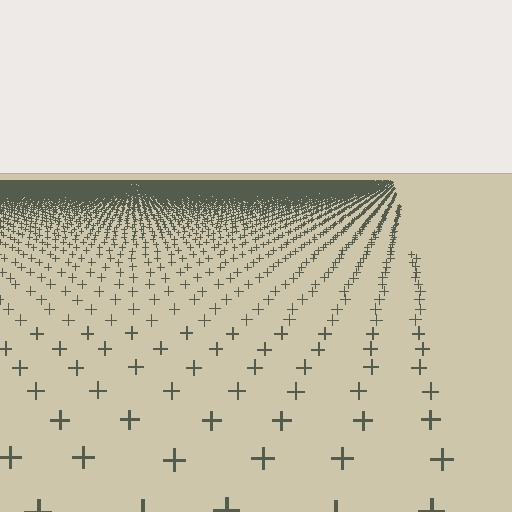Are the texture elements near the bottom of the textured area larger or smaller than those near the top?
Larger. Near the bottom, elements are closer to the viewer and appear at a bigger on-screen size.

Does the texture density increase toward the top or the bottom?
Density increases toward the top.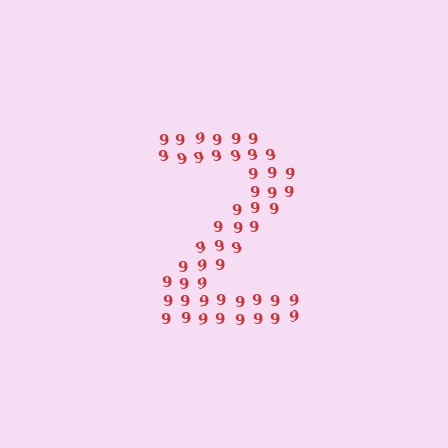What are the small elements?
The small elements are digit 9's.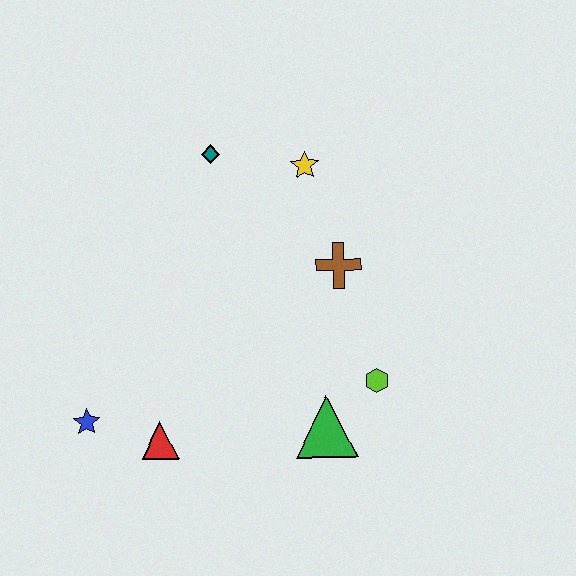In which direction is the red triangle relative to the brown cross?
The red triangle is to the left of the brown cross.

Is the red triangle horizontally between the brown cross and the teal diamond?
No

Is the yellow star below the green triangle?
No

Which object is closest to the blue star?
The red triangle is closest to the blue star.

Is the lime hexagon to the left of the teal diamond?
No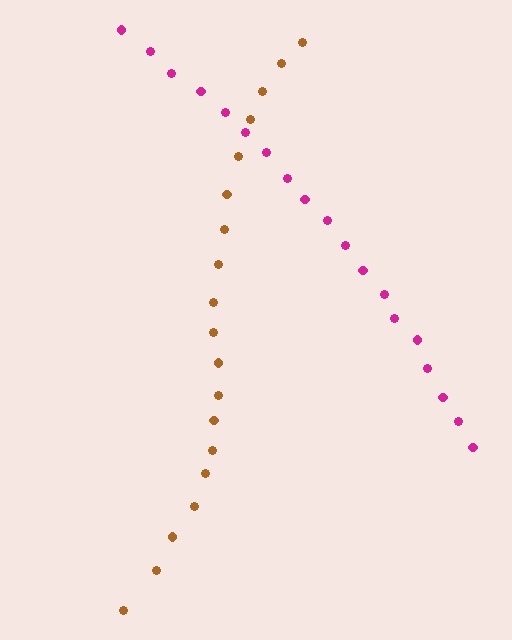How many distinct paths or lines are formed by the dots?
There are 2 distinct paths.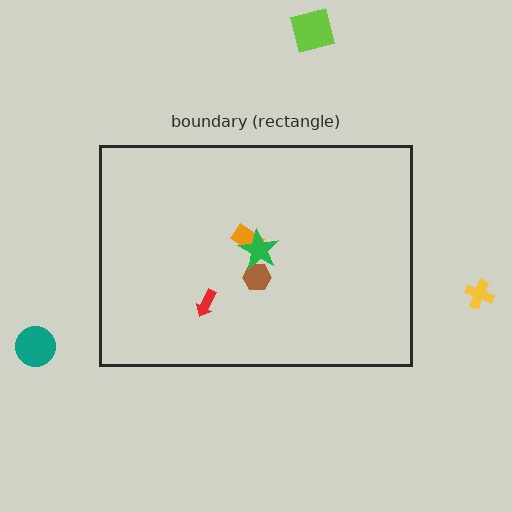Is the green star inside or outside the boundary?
Inside.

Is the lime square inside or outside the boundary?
Outside.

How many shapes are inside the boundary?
4 inside, 3 outside.